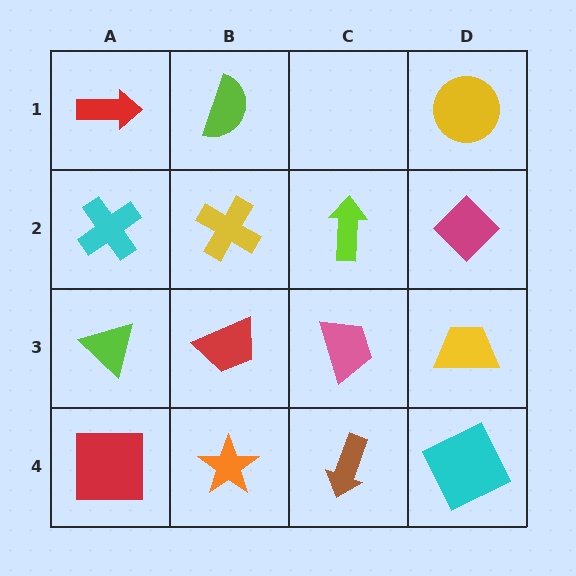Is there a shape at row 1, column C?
No, that cell is empty.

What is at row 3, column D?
A yellow trapezoid.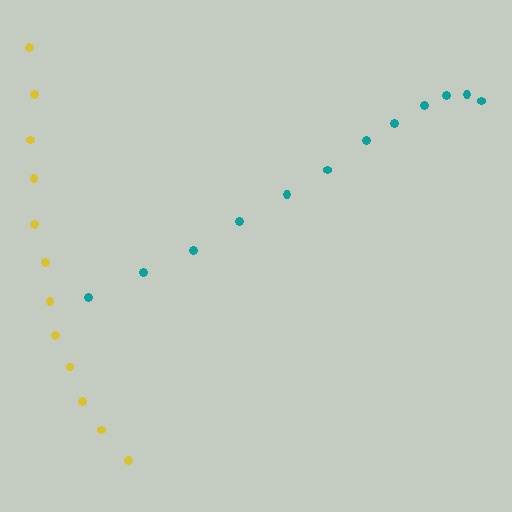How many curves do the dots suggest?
There are 2 distinct paths.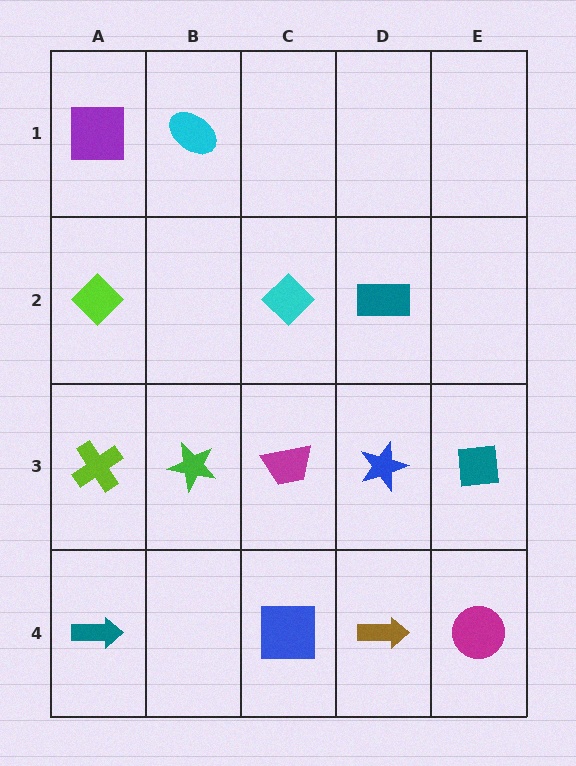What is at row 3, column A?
A lime cross.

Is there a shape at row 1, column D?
No, that cell is empty.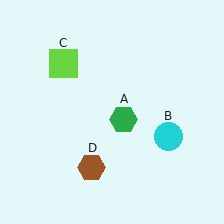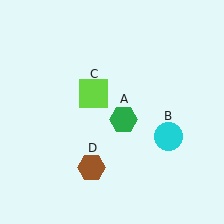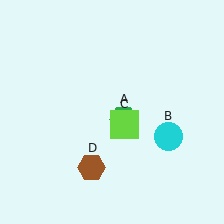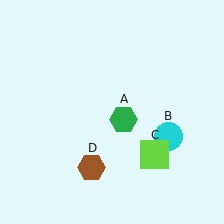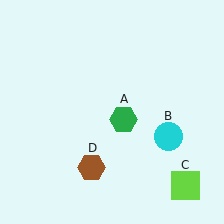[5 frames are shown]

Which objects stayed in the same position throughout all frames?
Green hexagon (object A) and cyan circle (object B) and brown hexagon (object D) remained stationary.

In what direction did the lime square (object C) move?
The lime square (object C) moved down and to the right.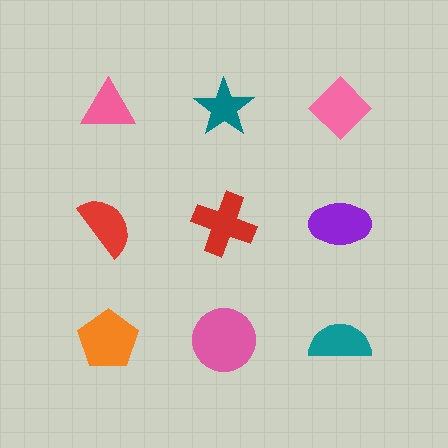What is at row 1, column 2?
A teal star.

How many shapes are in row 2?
3 shapes.